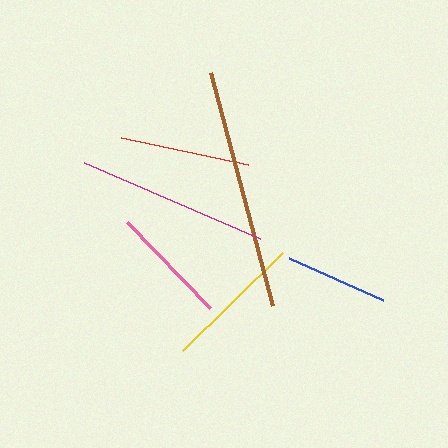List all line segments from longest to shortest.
From longest to shortest: brown, magenta, yellow, red, pink, blue.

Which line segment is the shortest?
The blue line is the shortest at approximately 103 pixels.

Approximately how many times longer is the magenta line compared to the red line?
The magenta line is approximately 1.5 times the length of the red line.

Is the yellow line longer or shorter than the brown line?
The brown line is longer than the yellow line.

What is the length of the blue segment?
The blue segment is approximately 103 pixels long.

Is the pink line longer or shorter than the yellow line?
The yellow line is longer than the pink line.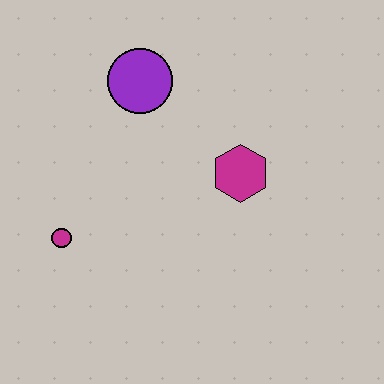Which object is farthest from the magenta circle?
The magenta hexagon is farthest from the magenta circle.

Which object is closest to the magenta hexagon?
The purple circle is closest to the magenta hexagon.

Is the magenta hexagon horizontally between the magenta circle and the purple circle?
No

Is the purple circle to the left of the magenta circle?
No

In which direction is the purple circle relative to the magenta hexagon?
The purple circle is to the left of the magenta hexagon.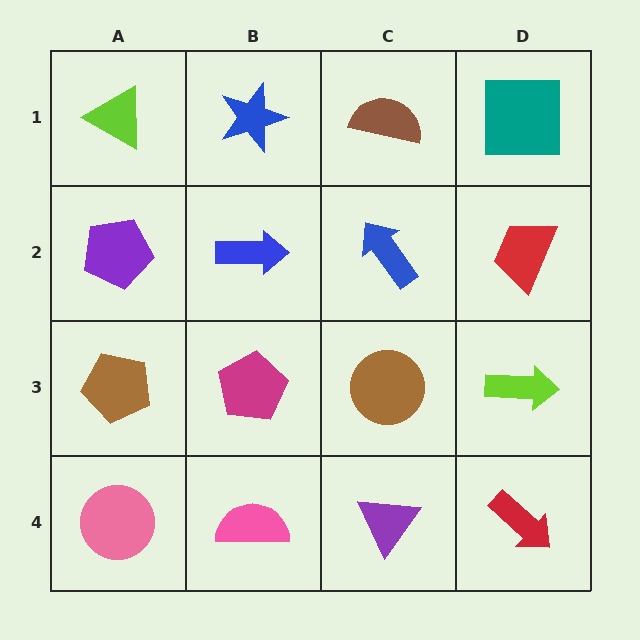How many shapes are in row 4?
4 shapes.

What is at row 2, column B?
A blue arrow.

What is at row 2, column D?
A red trapezoid.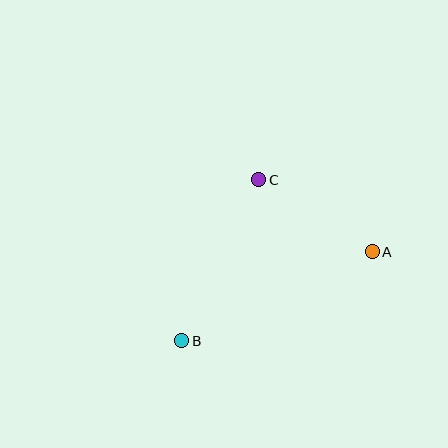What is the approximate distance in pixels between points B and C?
The distance between B and C is approximately 178 pixels.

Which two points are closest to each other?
Points A and C are closest to each other.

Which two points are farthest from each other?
Points A and B are farthest from each other.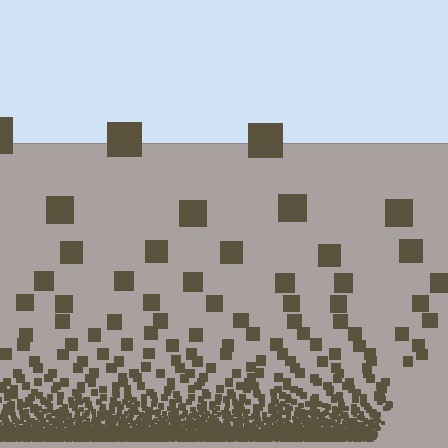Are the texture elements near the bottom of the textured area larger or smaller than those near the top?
Smaller. The gradient is inverted — elements near the bottom are smaller and denser.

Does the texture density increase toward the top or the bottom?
Density increases toward the bottom.